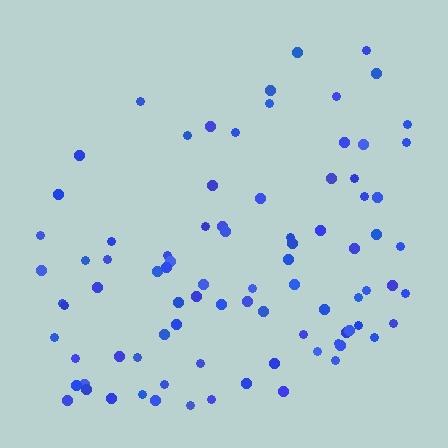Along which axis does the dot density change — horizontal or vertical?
Vertical.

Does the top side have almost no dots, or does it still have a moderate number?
Still a moderate number, just noticeably fewer than the bottom.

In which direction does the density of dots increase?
From top to bottom, with the bottom side densest.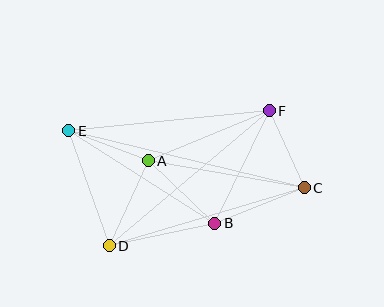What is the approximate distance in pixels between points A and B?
The distance between A and B is approximately 91 pixels.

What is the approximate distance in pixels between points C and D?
The distance between C and D is approximately 204 pixels.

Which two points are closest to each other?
Points C and F are closest to each other.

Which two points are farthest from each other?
Points C and E are farthest from each other.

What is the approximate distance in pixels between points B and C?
The distance between B and C is approximately 96 pixels.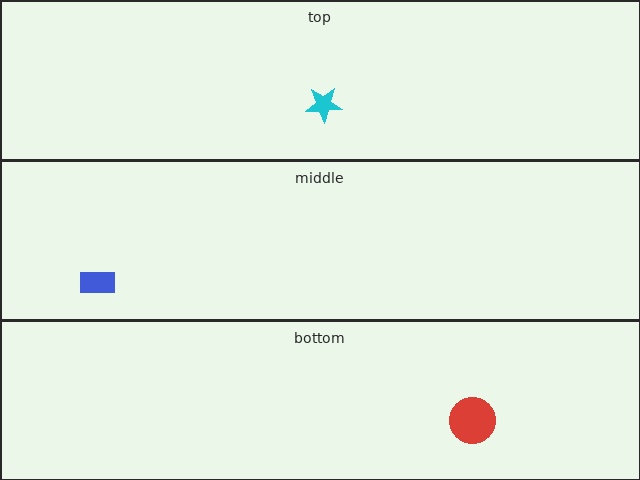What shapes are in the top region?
The cyan star.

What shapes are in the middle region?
The blue rectangle.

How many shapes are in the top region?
1.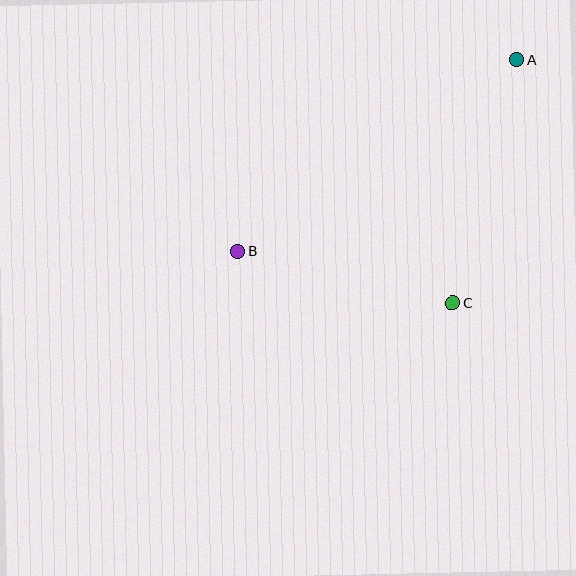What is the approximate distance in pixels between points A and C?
The distance between A and C is approximately 252 pixels.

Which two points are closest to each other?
Points B and C are closest to each other.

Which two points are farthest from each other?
Points A and B are farthest from each other.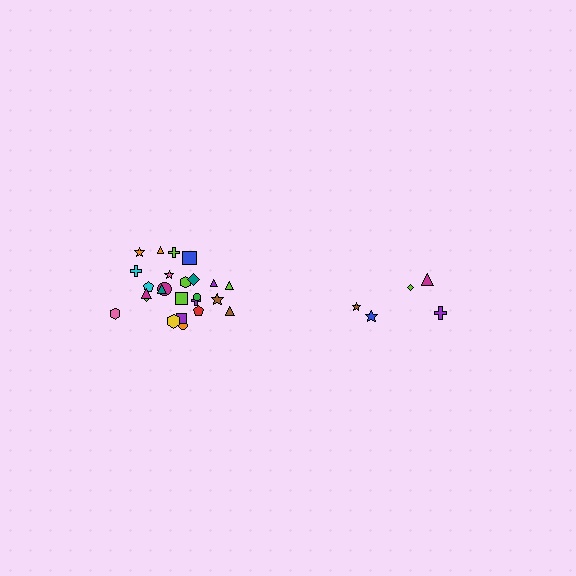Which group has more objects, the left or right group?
The left group.